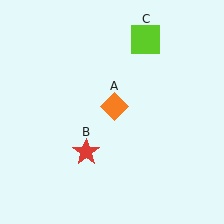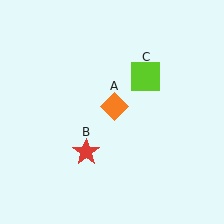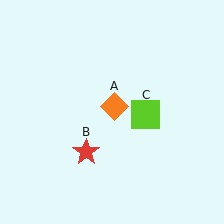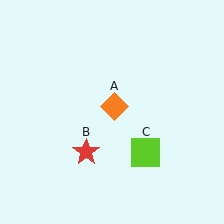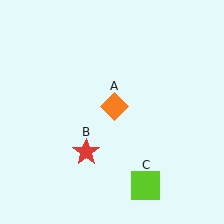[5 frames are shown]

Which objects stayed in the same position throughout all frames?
Orange diamond (object A) and red star (object B) remained stationary.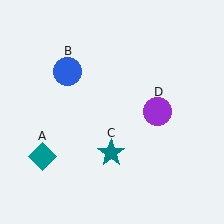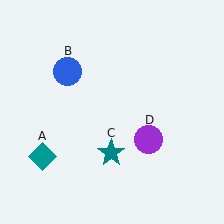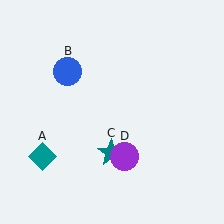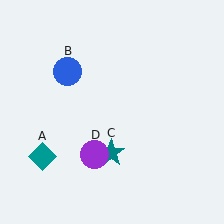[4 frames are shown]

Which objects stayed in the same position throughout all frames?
Teal diamond (object A) and blue circle (object B) and teal star (object C) remained stationary.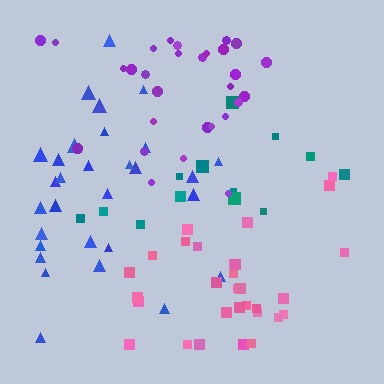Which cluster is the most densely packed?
Pink.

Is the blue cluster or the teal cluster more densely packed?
Blue.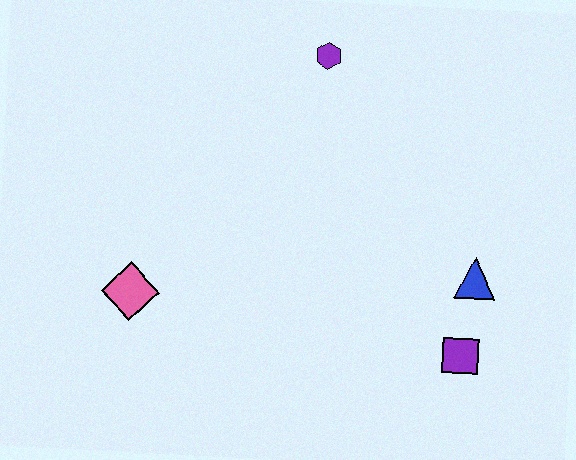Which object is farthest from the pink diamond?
The blue triangle is farthest from the pink diamond.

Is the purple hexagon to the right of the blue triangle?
No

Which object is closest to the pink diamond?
The purple hexagon is closest to the pink diamond.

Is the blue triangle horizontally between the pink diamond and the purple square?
No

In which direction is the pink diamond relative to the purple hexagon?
The pink diamond is below the purple hexagon.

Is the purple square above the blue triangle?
No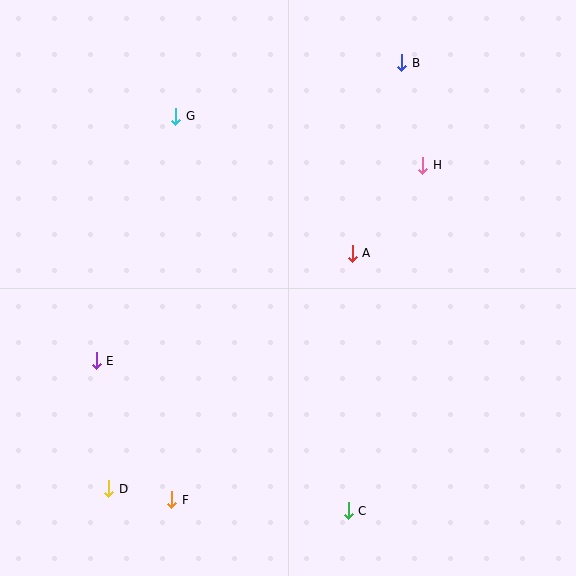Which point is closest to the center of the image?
Point A at (352, 253) is closest to the center.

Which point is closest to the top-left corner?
Point G is closest to the top-left corner.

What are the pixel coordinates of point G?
Point G is at (176, 116).